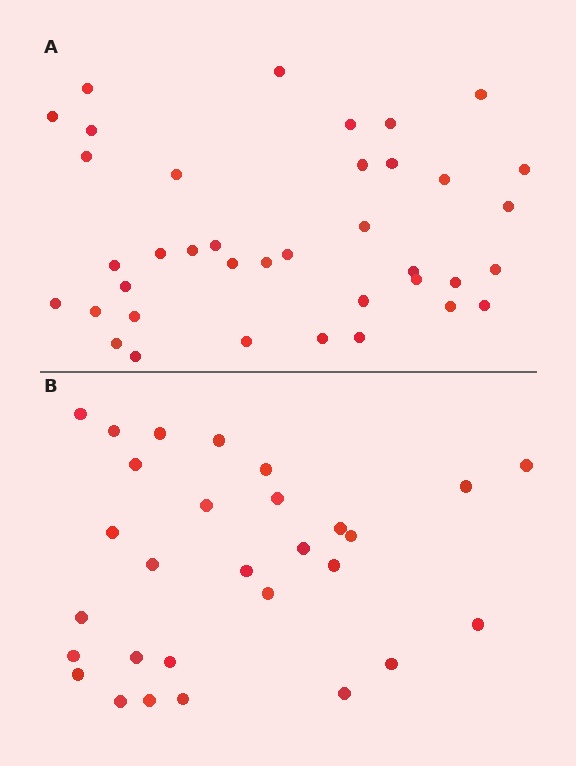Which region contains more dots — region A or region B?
Region A (the top region) has more dots.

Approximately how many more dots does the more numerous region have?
Region A has roughly 8 or so more dots than region B.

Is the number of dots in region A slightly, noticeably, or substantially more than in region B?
Region A has noticeably more, but not dramatically so. The ratio is roughly 1.3 to 1.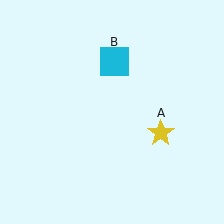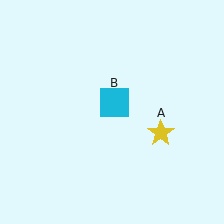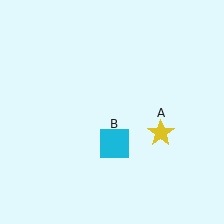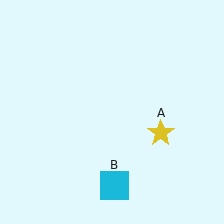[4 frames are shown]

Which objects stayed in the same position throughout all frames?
Yellow star (object A) remained stationary.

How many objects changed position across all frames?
1 object changed position: cyan square (object B).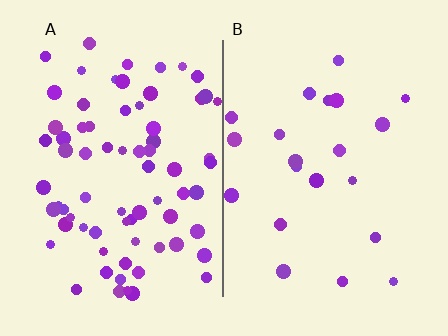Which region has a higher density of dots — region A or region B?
A (the left).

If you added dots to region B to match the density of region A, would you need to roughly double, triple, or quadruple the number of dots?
Approximately triple.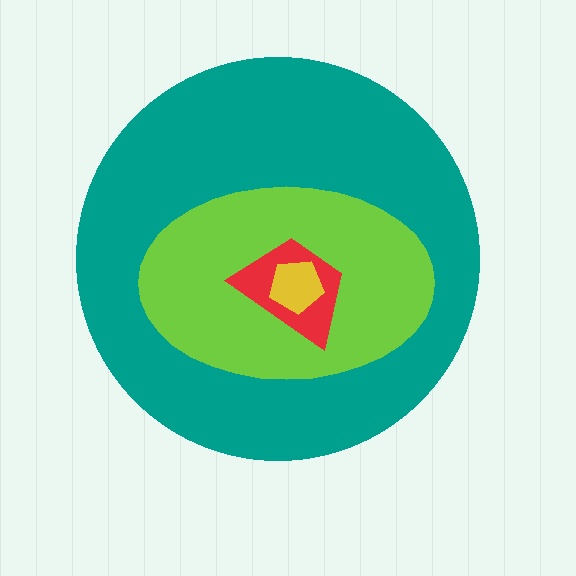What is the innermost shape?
The yellow pentagon.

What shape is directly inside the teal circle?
The lime ellipse.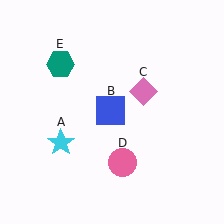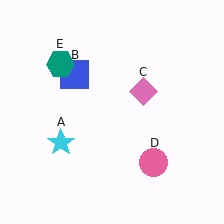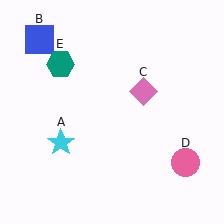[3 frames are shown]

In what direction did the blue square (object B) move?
The blue square (object B) moved up and to the left.